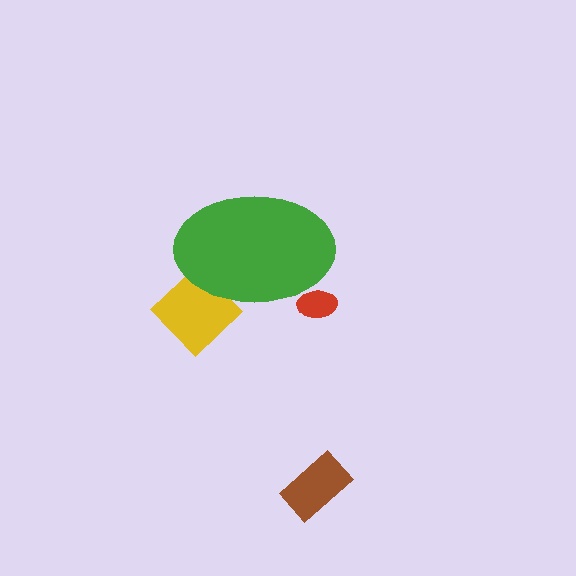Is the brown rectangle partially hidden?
No, the brown rectangle is fully visible.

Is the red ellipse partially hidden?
Yes, the red ellipse is partially hidden behind the green ellipse.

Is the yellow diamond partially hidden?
Yes, the yellow diamond is partially hidden behind the green ellipse.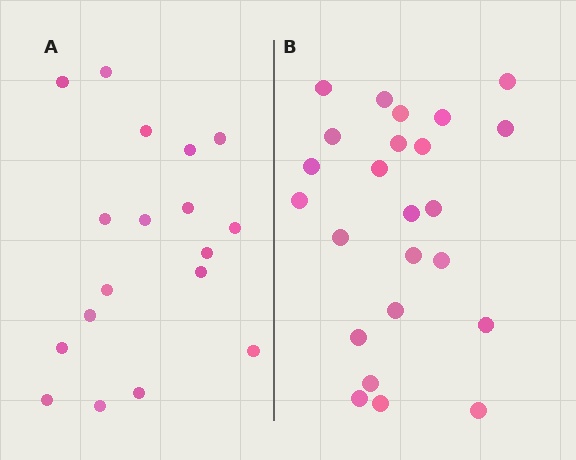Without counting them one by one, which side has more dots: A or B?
Region B (the right region) has more dots.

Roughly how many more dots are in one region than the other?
Region B has about 6 more dots than region A.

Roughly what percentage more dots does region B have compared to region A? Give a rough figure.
About 35% more.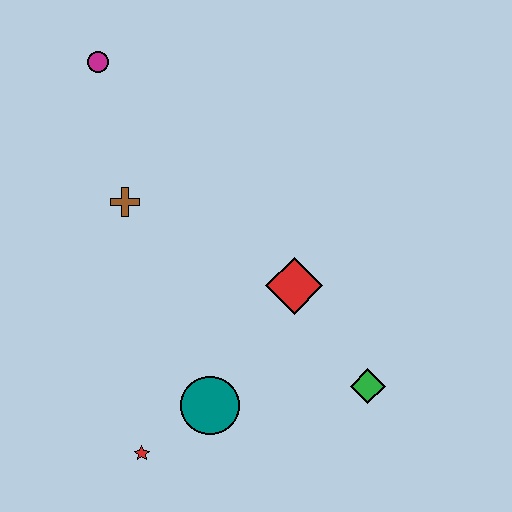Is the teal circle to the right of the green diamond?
No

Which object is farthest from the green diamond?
The magenta circle is farthest from the green diamond.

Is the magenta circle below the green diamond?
No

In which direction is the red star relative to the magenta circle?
The red star is below the magenta circle.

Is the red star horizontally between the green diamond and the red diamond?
No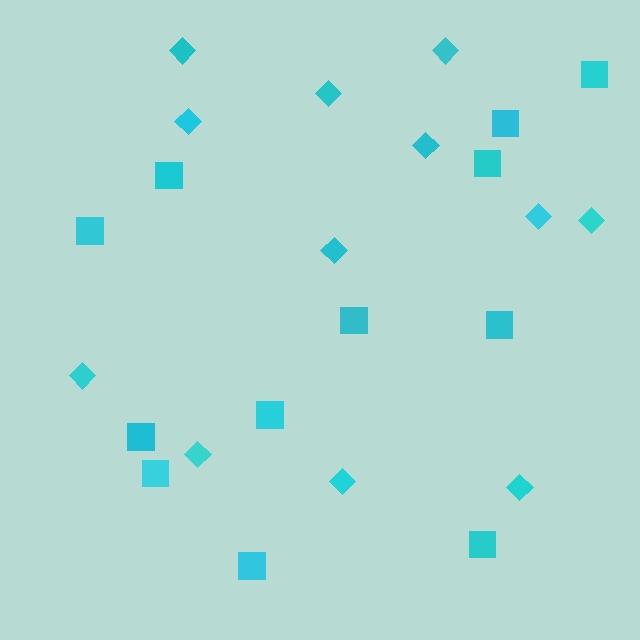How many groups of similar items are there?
There are 2 groups: one group of squares (12) and one group of diamonds (12).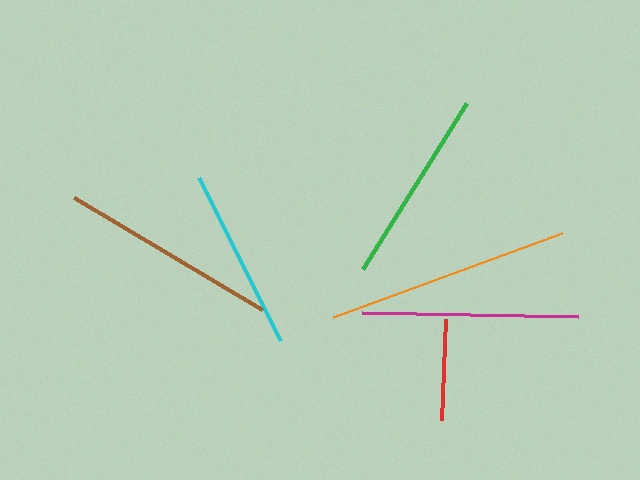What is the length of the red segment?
The red segment is approximately 101 pixels long.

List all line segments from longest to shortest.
From longest to shortest: orange, brown, magenta, green, cyan, red.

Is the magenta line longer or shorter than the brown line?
The brown line is longer than the magenta line.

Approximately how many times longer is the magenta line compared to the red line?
The magenta line is approximately 2.1 times the length of the red line.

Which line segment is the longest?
The orange line is the longest at approximately 243 pixels.